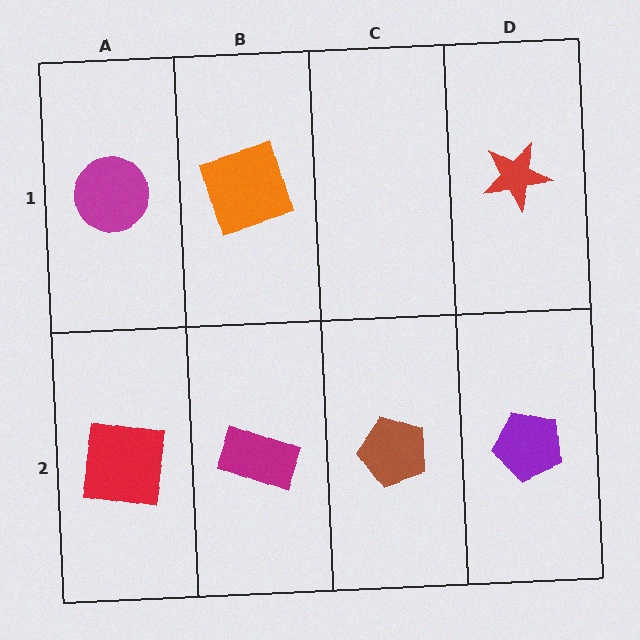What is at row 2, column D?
A purple pentagon.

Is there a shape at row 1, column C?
No, that cell is empty.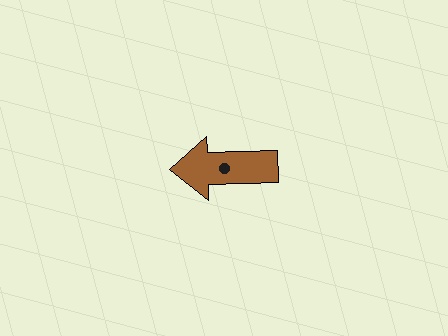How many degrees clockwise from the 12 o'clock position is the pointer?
Approximately 268 degrees.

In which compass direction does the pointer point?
West.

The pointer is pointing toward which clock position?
Roughly 9 o'clock.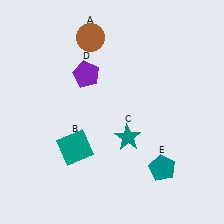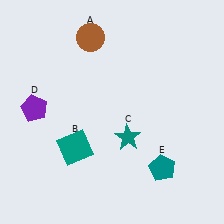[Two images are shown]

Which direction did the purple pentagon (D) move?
The purple pentagon (D) moved left.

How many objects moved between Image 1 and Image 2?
1 object moved between the two images.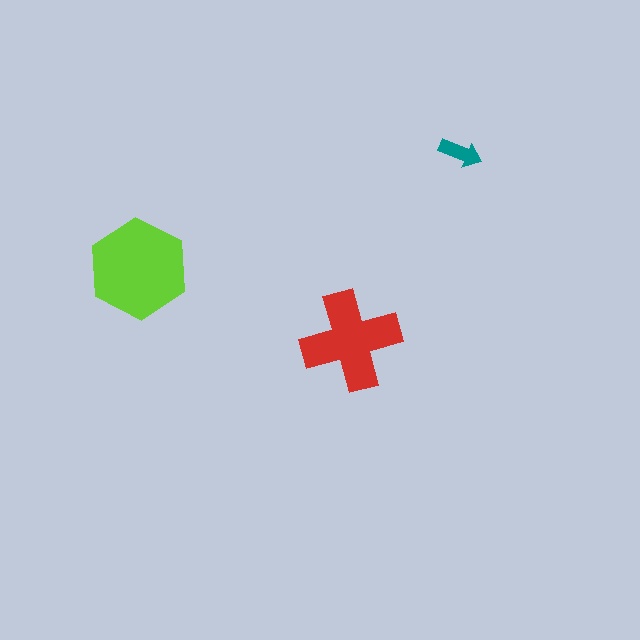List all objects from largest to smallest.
The lime hexagon, the red cross, the teal arrow.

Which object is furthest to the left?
The lime hexagon is leftmost.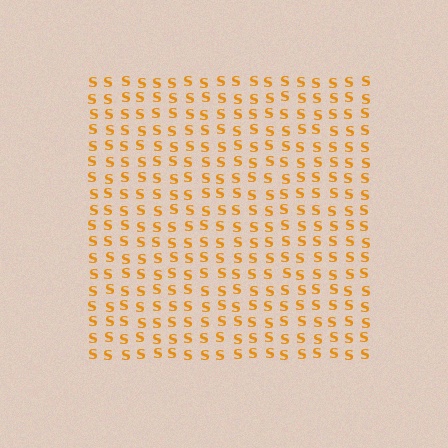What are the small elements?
The small elements are letter S's.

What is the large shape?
The large shape is a square.